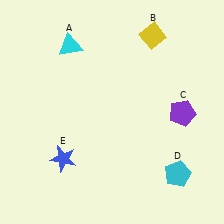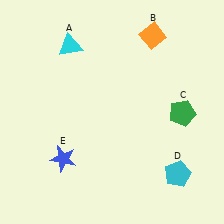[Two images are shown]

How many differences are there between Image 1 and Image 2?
There are 2 differences between the two images.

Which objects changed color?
B changed from yellow to orange. C changed from purple to green.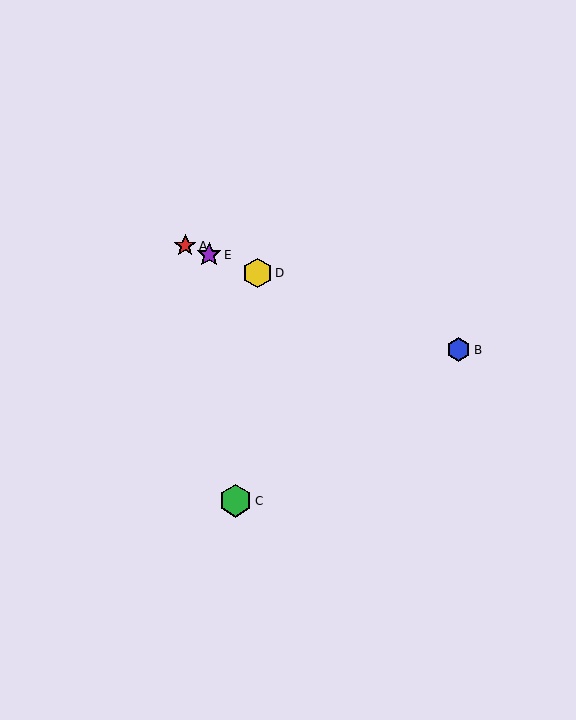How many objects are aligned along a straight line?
4 objects (A, B, D, E) are aligned along a straight line.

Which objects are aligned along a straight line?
Objects A, B, D, E are aligned along a straight line.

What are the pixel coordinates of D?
Object D is at (257, 273).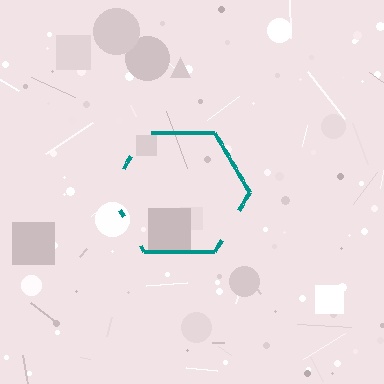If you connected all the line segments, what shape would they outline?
They would outline a hexagon.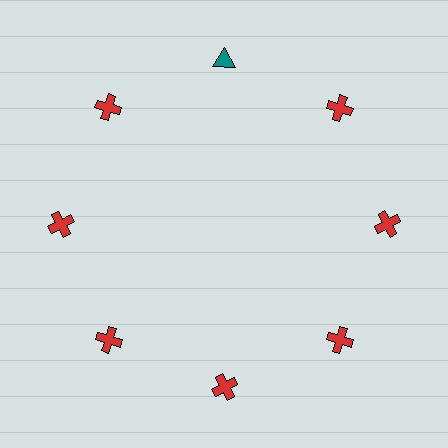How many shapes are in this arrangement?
There are 8 shapes arranged in a ring pattern.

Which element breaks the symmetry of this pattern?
The teal triangle at roughly the 12 o'clock position breaks the symmetry. All other shapes are red crosses.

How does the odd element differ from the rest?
It differs in both color (teal instead of red) and shape (triangle instead of cross).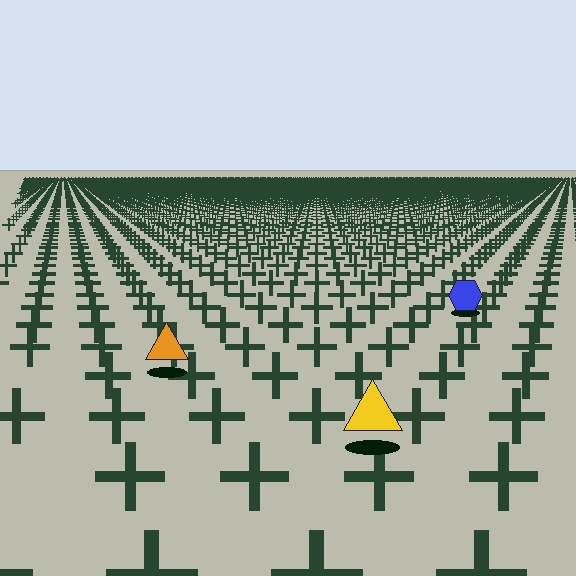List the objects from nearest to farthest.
From nearest to farthest: the yellow triangle, the orange triangle, the blue hexagon.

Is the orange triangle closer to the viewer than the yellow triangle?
No. The yellow triangle is closer — you can tell from the texture gradient: the ground texture is coarser near it.